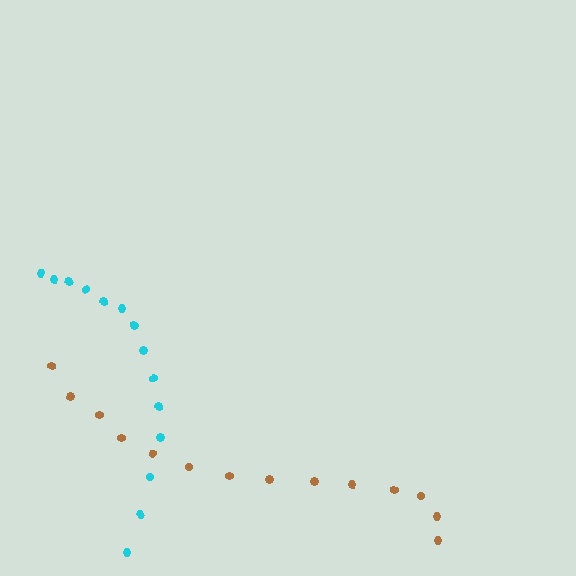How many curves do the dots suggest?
There are 2 distinct paths.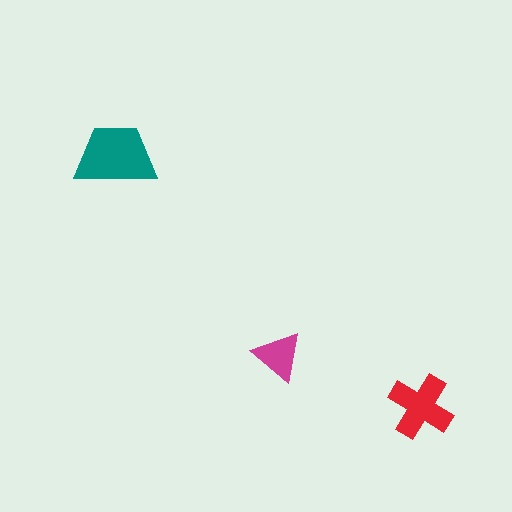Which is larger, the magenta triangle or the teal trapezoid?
The teal trapezoid.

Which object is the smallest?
The magenta triangle.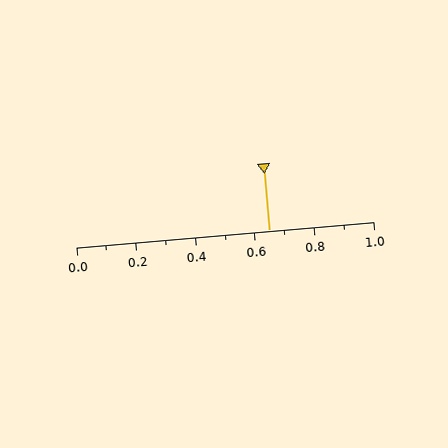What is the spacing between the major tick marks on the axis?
The major ticks are spaced 0.2 apart.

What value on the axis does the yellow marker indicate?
The marker indicates approximately 0.65.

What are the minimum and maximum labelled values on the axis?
The axis runs from 0.0 to 1.0.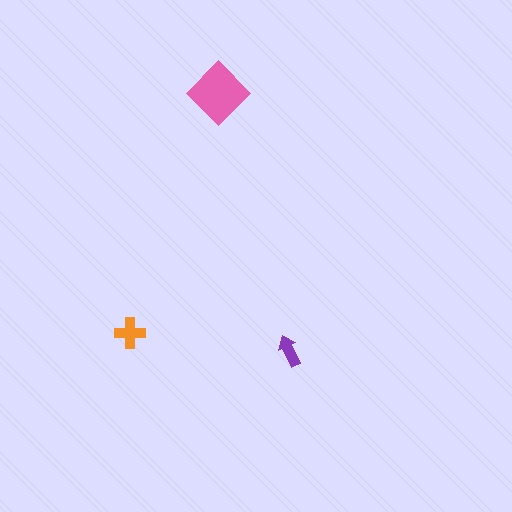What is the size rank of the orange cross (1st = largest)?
2nd.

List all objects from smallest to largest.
The purple arrow, the orange cross, the pink diamond.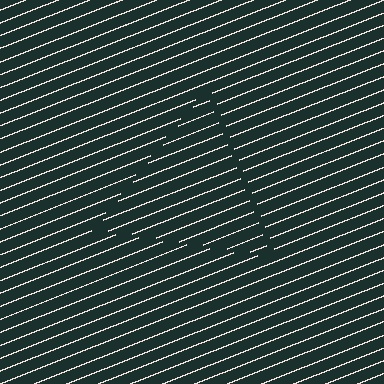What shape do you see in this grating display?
An illusory triangle. The interior of the shape contains the same grating, shifted by half a period — the contour is defined by the phase discontinuity where line-ends from the inner and outer gratings abut.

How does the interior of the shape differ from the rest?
The interior of the shape contains the same grating, shifted by half a period — the contour is defined by the phase discontinuity where line-ends from the inner and outer gratings abut.